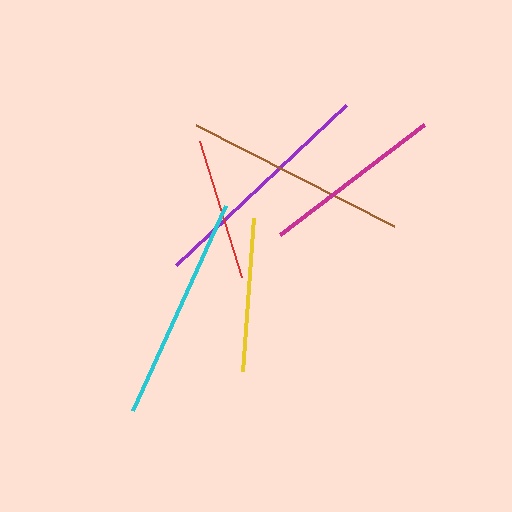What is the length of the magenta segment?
The magenta segment is approximately 182 pixels long.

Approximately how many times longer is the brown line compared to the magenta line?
The brown line is approximately 1.2 times the length of the magenta line.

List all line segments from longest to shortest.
From longest to shortest: purple, cyan, brown, magenta, yellow, red.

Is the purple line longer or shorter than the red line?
The purple line is longer than the red line.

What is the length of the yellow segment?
The yellow segment is approximately 153 pixels long.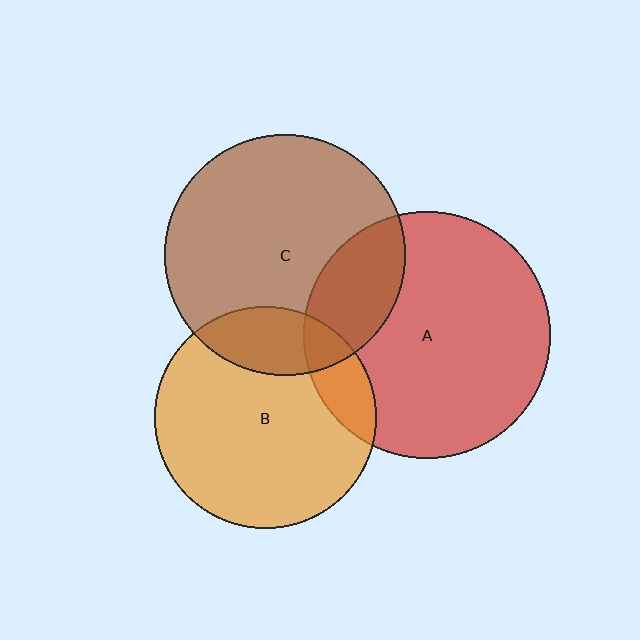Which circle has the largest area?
Circle A (red).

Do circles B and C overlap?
Yes.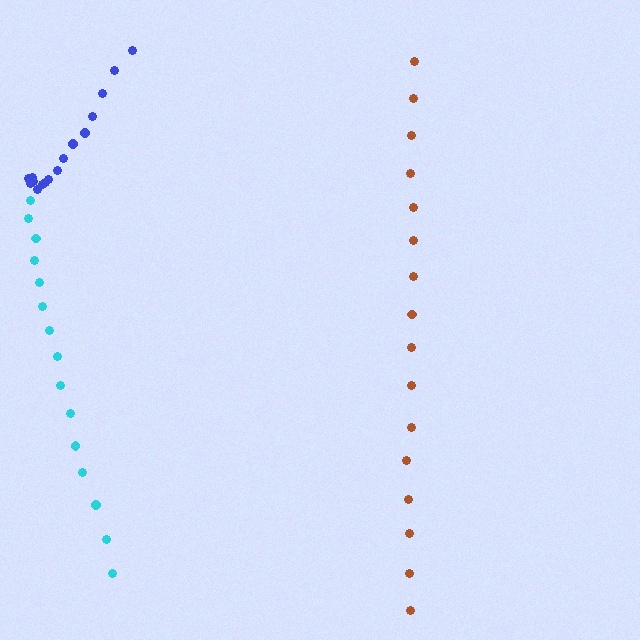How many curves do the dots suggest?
There are 3 distinct paths.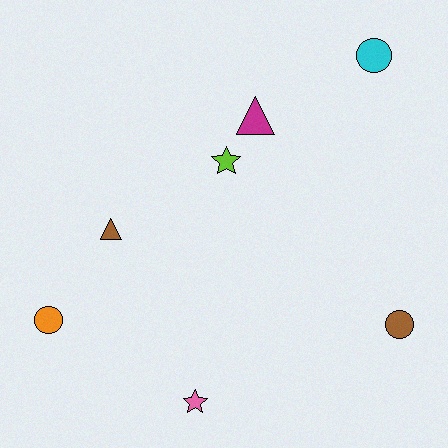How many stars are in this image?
There are 2 stars.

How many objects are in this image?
There are 7 objects.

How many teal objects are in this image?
There are no teal objects.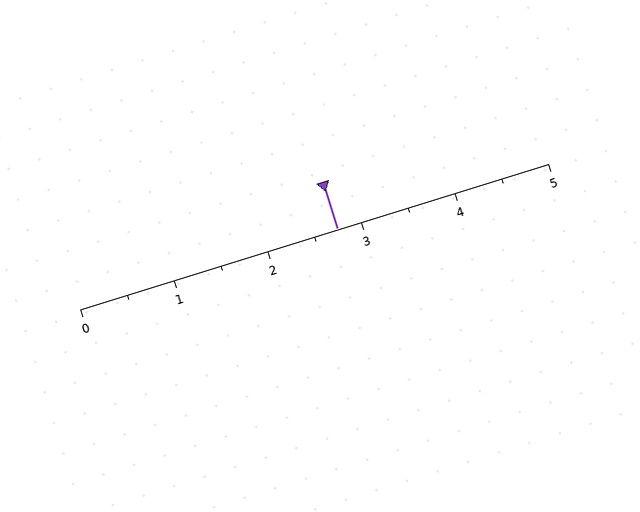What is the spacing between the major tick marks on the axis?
The major ticks are spaced 1 apart.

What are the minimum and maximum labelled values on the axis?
The axis runs from 0 to 5.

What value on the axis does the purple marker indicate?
The marker indicates approximately 2.8.